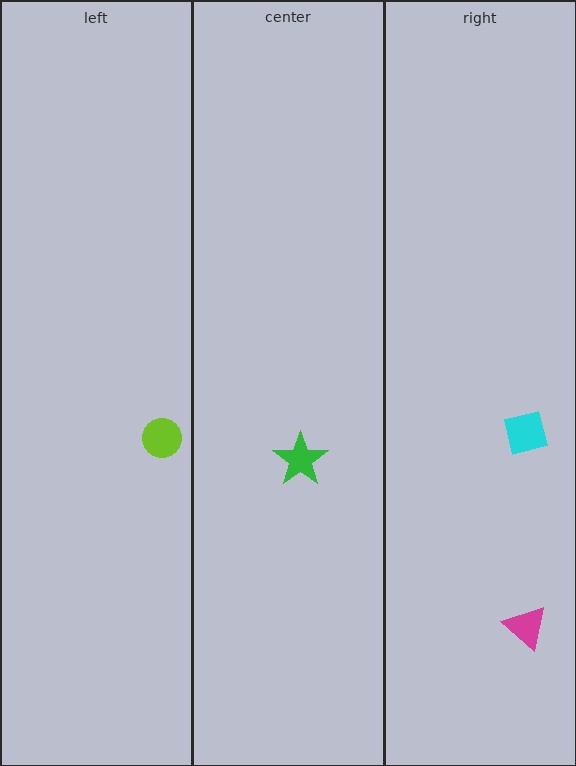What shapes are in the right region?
The cyan square, the magenta triangle.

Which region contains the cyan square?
The right region.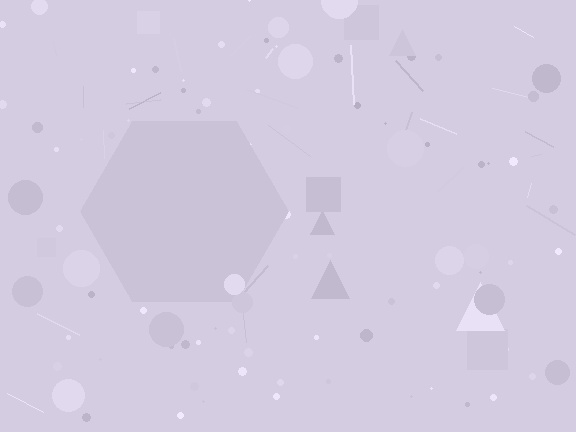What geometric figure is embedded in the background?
A hexagon is embedded in the background.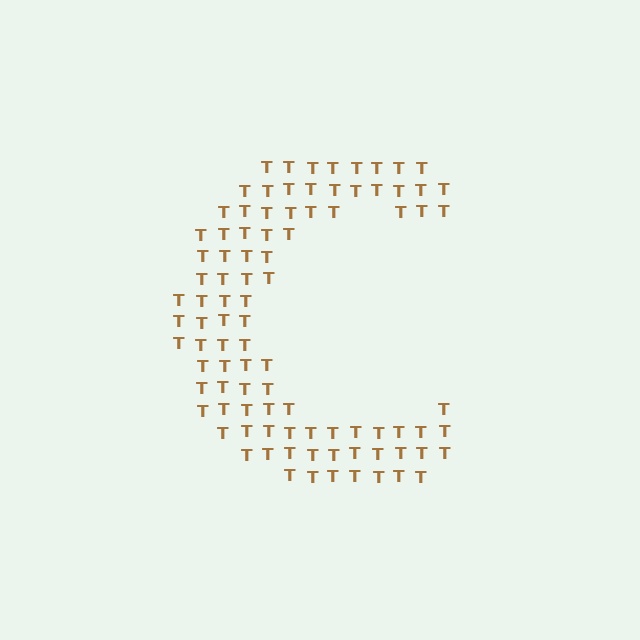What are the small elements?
The small elements are letter T's.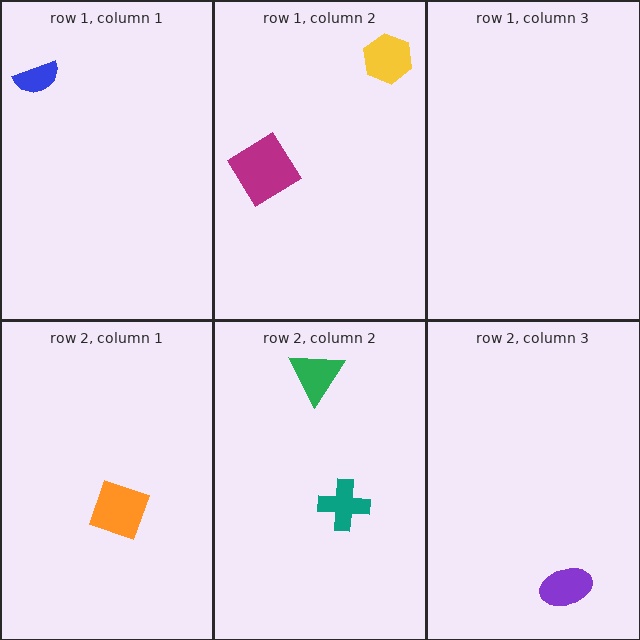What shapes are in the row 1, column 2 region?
The magenta diamond, the yellow hexagon.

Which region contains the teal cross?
The row 2, column 2 region.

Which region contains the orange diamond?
The row 2, column 1 region.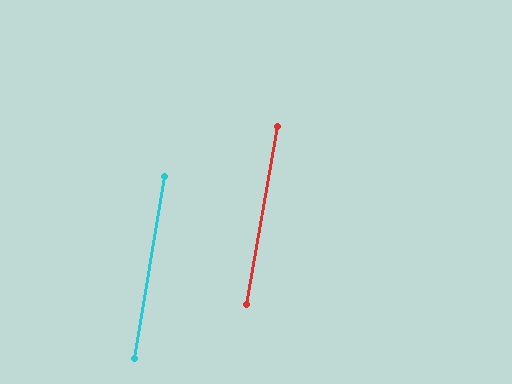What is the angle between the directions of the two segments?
Approximately 1 degree.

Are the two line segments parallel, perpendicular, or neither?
Parallel — their directions differ by only 0.7°.